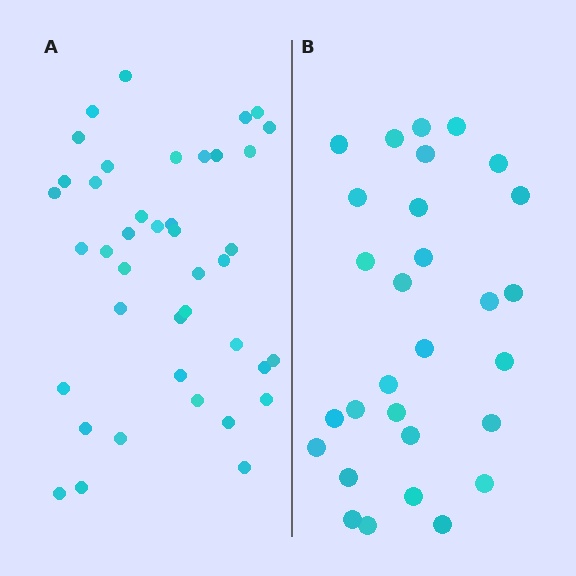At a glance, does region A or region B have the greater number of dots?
Region A (the left region) has more dots.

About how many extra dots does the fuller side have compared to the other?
Region A has roughly 12 or so more dots than region B.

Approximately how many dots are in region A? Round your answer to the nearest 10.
About 40 dots. (The exact count is 41, which rounds to 40.)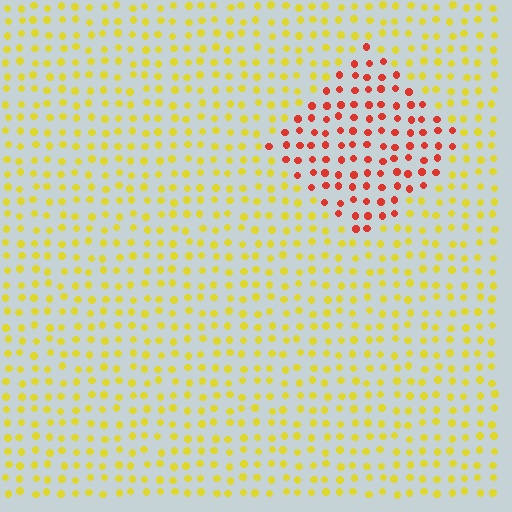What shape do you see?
I see a diamond.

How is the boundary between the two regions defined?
The boundary is defined purely by a slight shift in hue (about 55 degrees). Spacing, size, and orientation are identical on both sides.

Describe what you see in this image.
The image is filled with small yellow elements in a uniform arrangement. A diamond-shaped region is visible where the elements are tinted to a slightly different hue, forming a subtle color boundary.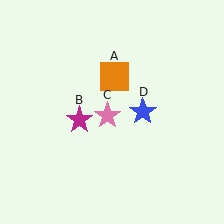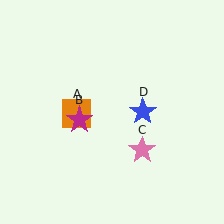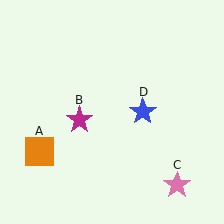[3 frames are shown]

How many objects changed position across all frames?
2 objects changed position: orange square (object A), pink star (object C).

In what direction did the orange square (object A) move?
The orange square (object A) moved down and to the left.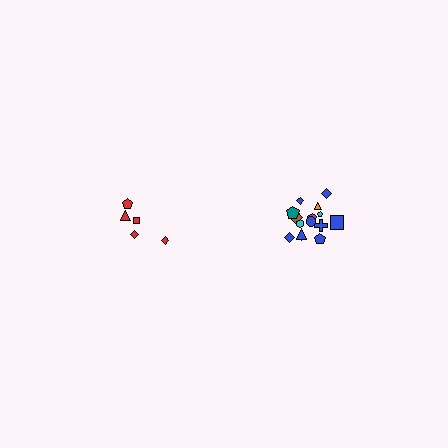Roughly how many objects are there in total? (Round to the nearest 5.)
Roughly 20 objects in total.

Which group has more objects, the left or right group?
The right group.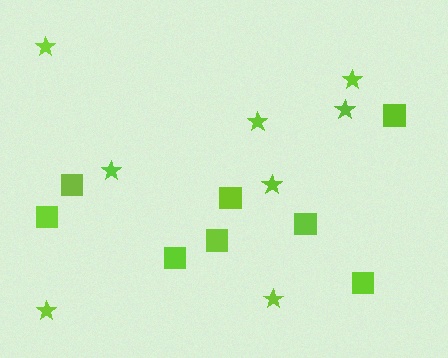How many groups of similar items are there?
There are 2 groups: one group of squares (8) and one group of stars (8).